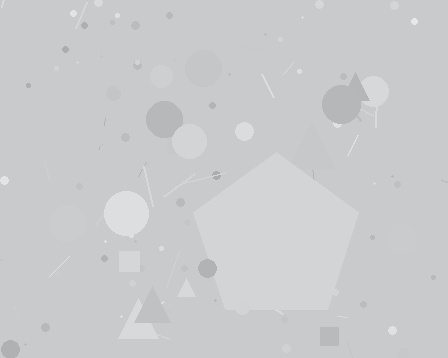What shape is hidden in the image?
A pentagon is hidden in the image.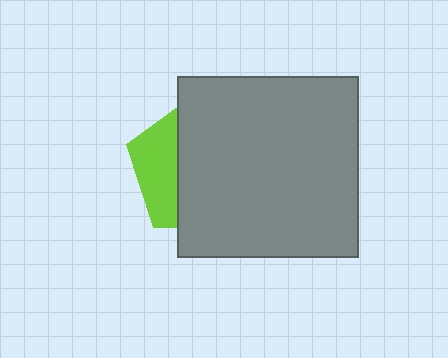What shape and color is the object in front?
The object in front is a gray square.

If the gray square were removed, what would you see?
You would see the complete lime pentagon.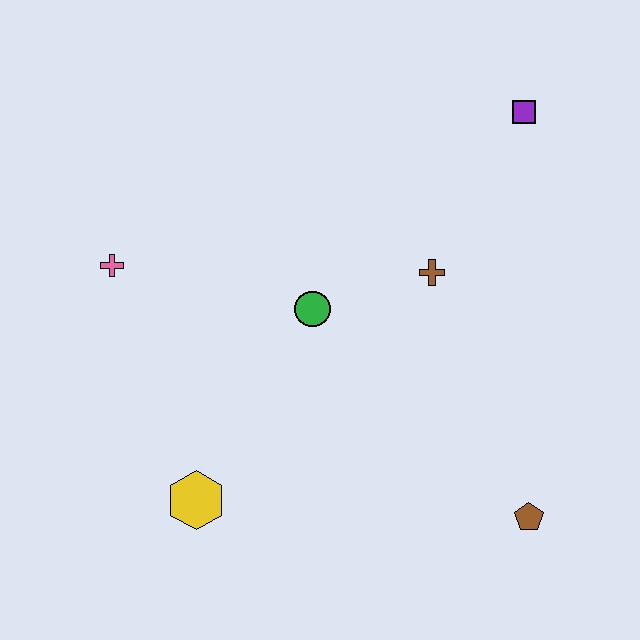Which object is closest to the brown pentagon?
The brown cross is closest to the brown pentagon.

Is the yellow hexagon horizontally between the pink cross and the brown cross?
Yes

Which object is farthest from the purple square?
The yellow hexagon is farthest from the purple square.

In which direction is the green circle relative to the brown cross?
The green circle is to the left of the brown cross.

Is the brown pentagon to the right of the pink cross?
Yes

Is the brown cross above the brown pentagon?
Yes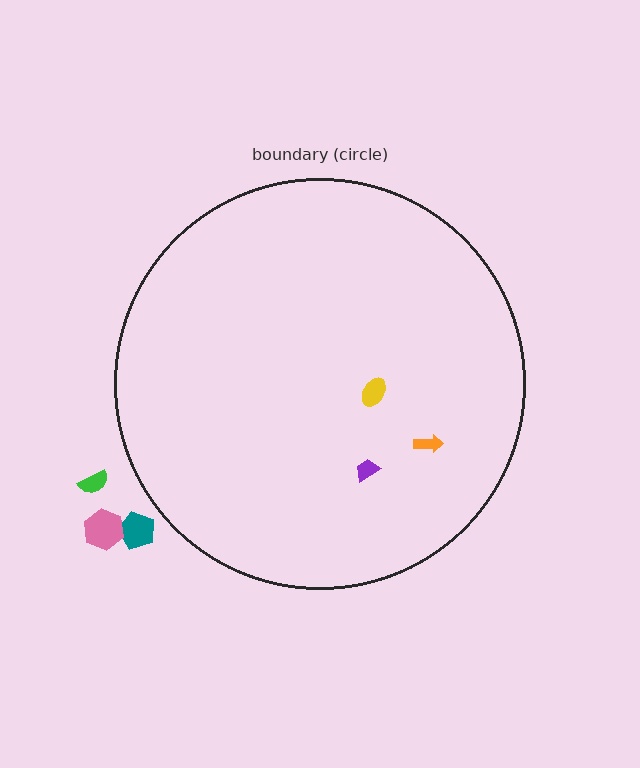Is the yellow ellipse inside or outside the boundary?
Inside.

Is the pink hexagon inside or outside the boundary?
Outside.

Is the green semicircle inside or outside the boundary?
Outside.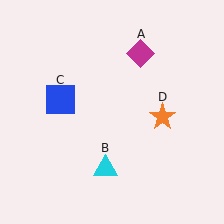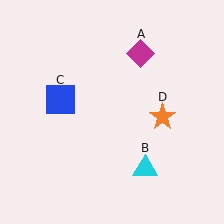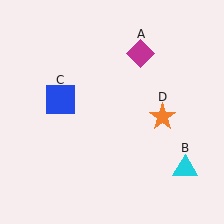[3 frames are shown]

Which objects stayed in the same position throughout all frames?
Magenta diamond (object A) and blue square (object C) and orange star (object D) remained stationary.